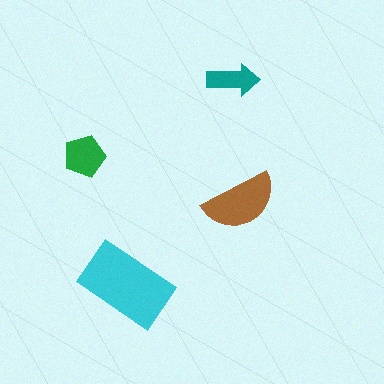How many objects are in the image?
There are 4 objects in the image.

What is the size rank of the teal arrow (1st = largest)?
4th.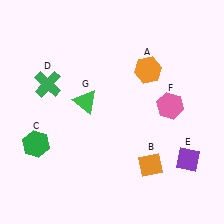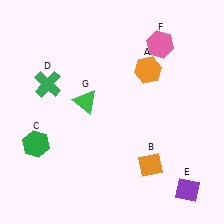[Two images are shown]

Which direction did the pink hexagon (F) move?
The pink hexagon (F) moved up.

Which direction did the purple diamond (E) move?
The purple diamond (E) moved down.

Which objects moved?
The objects that moved are: the purple diamond (E), the pink hexagon (F).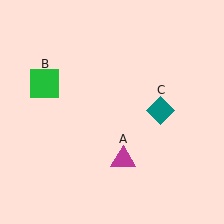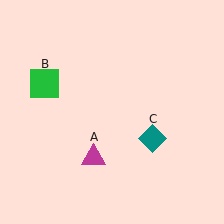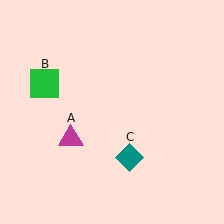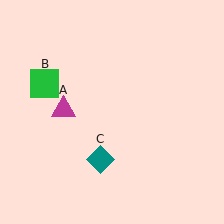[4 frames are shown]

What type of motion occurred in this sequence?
The magenta triangle (object A), teal diamond (object C) rotated clockwise around the center of the scene.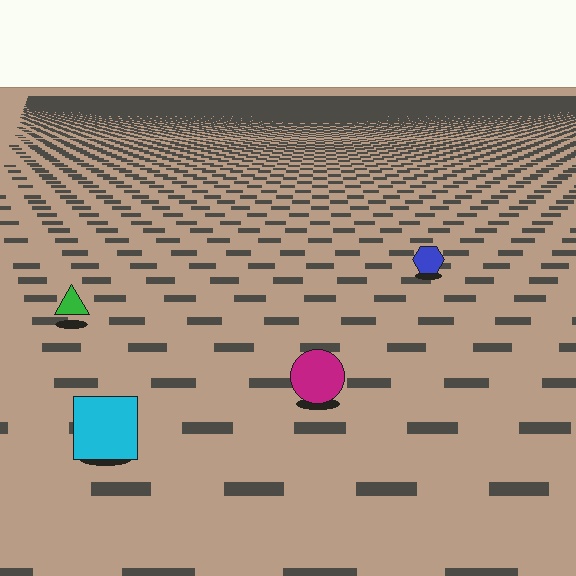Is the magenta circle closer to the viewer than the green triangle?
Yes. The magenta circle is closer — you can tell from the texture gradient: the ground texture is coarser near it.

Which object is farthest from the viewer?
The blue hexagon is farthest from the viewer. It appears smaller and the ground texture around it is denser.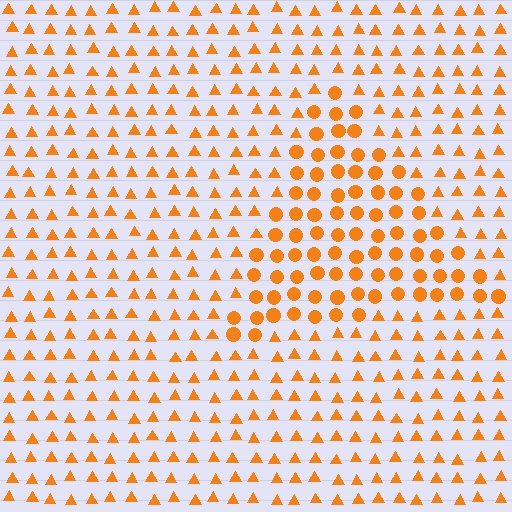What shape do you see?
I see a triangle.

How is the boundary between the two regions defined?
The boundary is defined by a change in element shape: circles inside vs. triangles outside. All elements share the same color and spacing.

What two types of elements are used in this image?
The image uses circles inside the triangle region and triangles outside it.